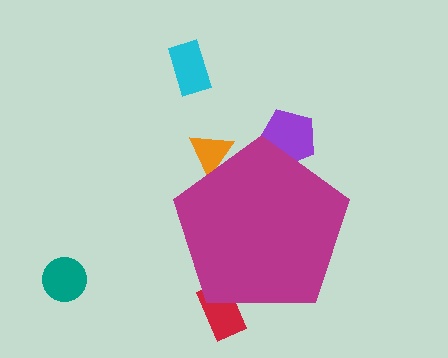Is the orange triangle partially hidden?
Yes, the orange triangle is partially hidden behind the magenta pentagon.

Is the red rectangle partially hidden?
Yes, the red rectangle is partially hidden behind the magenta pentagon.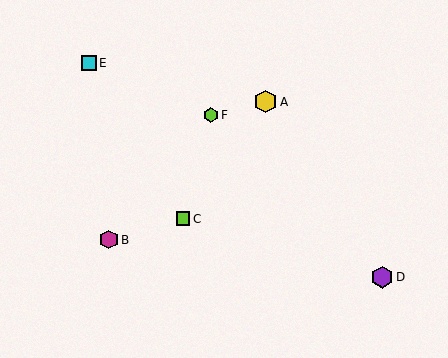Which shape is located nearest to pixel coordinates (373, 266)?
The purple hexagon (labeled D) at (382, 277) is nearest to that location.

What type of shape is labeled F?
Shape F is a lime hexagon.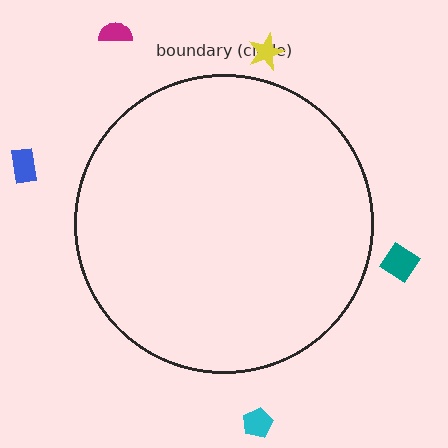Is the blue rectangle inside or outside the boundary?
Outside.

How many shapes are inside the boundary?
0 inside, 5 outside.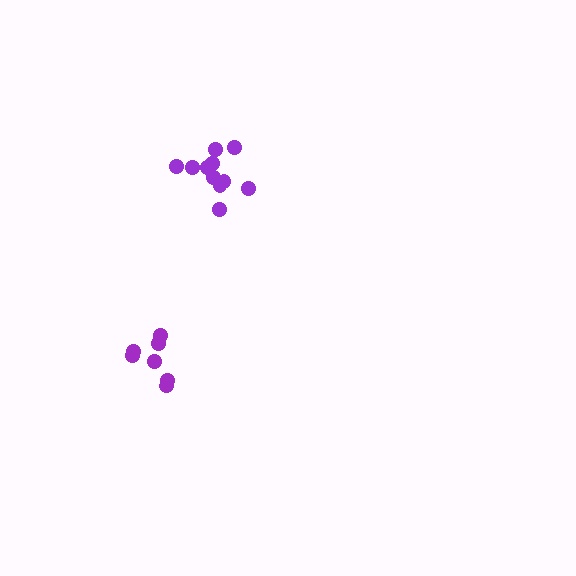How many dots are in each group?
Group 1: 11 dots, Group 2: 7 dots (18 total).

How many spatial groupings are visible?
There are 2 spatial groupings.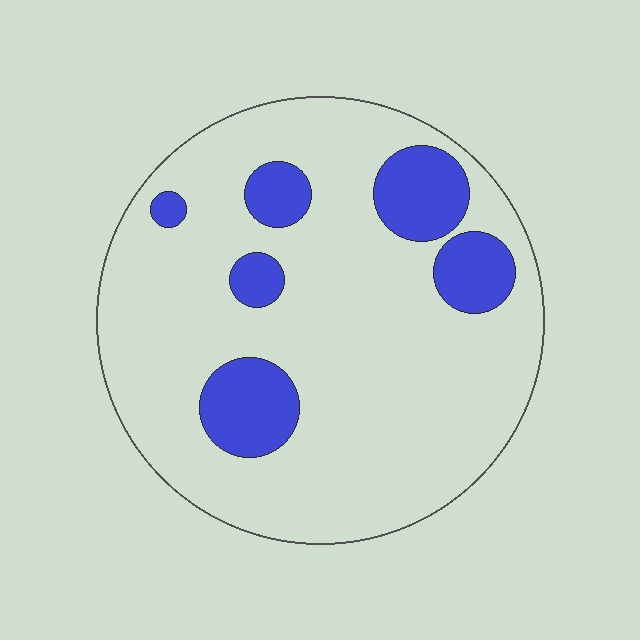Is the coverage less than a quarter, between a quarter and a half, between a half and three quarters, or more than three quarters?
Less than a quarter.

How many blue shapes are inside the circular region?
6.